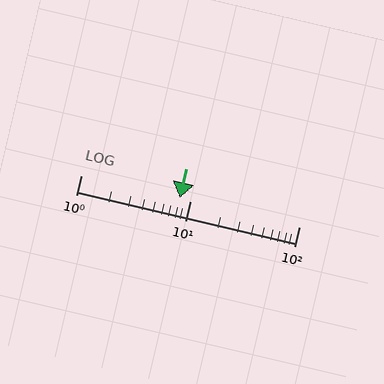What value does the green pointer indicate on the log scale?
The pointer indicates approximately 8.1.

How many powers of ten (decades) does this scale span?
The scale spans 2 decades, from 1 to 100.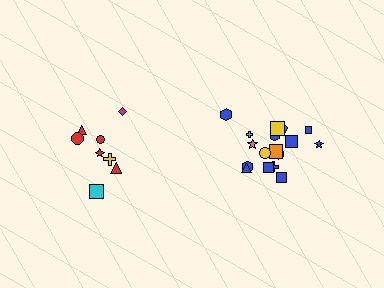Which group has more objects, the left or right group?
The right group.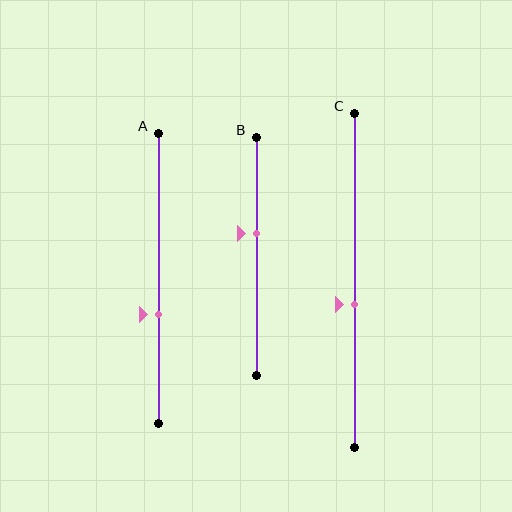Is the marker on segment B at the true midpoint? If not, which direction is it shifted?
No, the marker on segment B is shifted upward by about 10% of the segment length.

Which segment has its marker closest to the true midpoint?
Segment C has its marker closest to the true midpoint.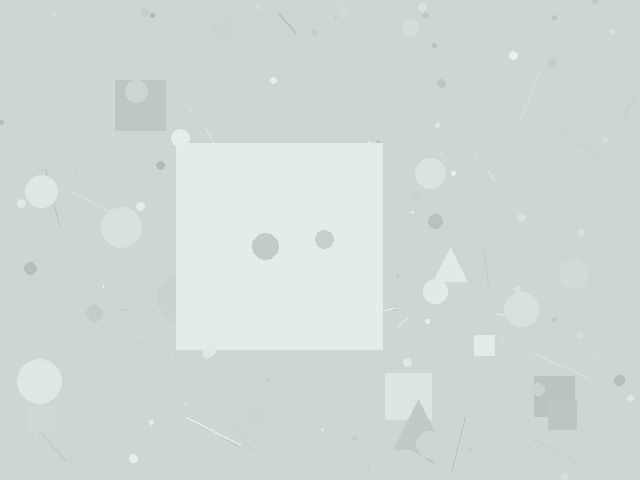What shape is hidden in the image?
A square is hidden in the image.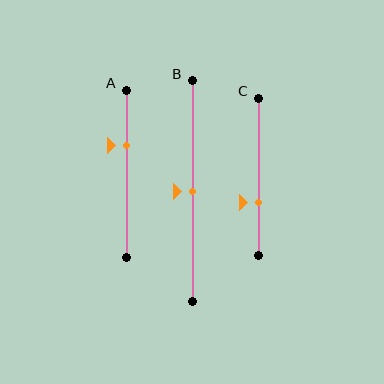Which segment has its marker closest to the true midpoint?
Segment B has its marker closest to the true midpoint.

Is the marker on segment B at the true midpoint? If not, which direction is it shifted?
Yes, the marker on segment B is at the true midpoint.